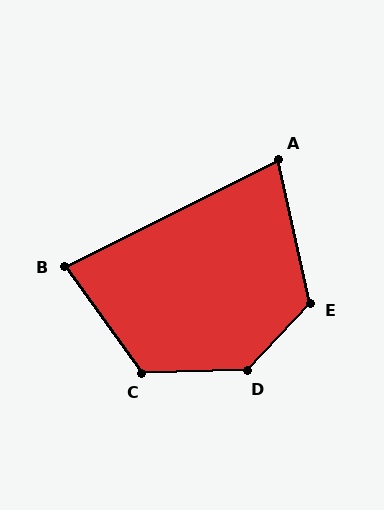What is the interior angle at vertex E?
Approximately 124 degrees (obtuse).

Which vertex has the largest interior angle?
D, at approximately 135 degrees.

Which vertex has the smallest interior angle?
A, at approximately 76 degrees.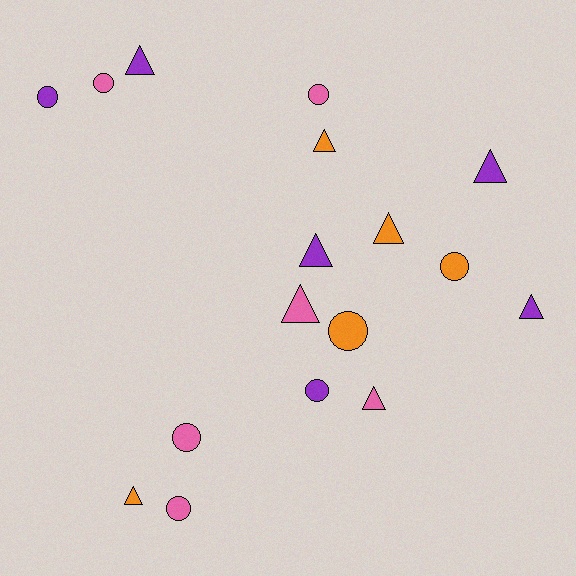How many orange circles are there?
There are 2 orange circles.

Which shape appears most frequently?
Triangle, with 9 objects.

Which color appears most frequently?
Pink, with 6 objects.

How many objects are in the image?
There are 17 objects.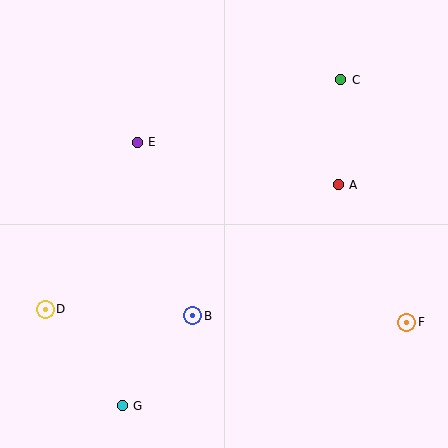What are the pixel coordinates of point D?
Point D is at (45, 309).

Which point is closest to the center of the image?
Point B at (193, 316) is closest to the center.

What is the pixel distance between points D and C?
The distance between D and C is 374 pixels.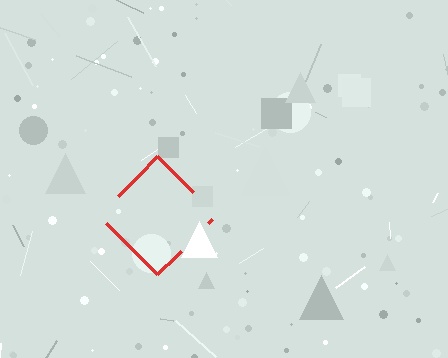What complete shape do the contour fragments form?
The contour fragments form a diamond.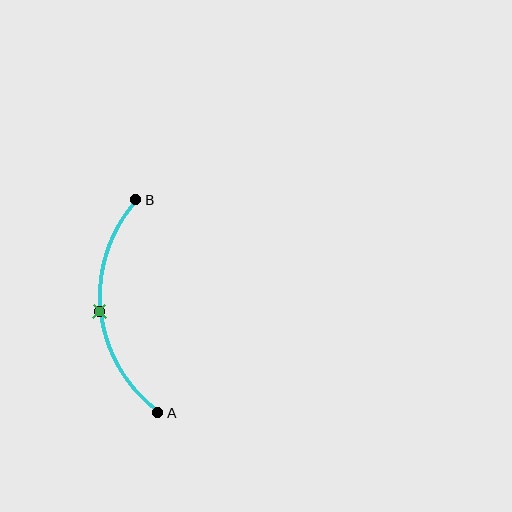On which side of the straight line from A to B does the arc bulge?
The arc bulges to the left of the straight line connecting A and B.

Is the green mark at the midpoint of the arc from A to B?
Yes. The green mark lies on the arc at equal arc-length from both A and B — it is the arc midpoint.